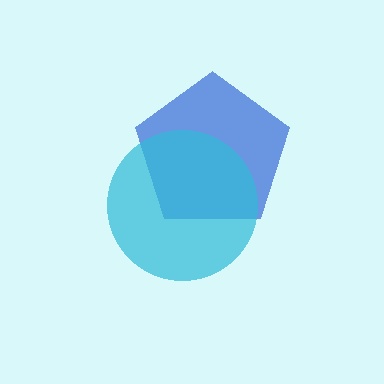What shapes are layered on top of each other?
The layered shapes are: a blue pentagon, a cyan circle.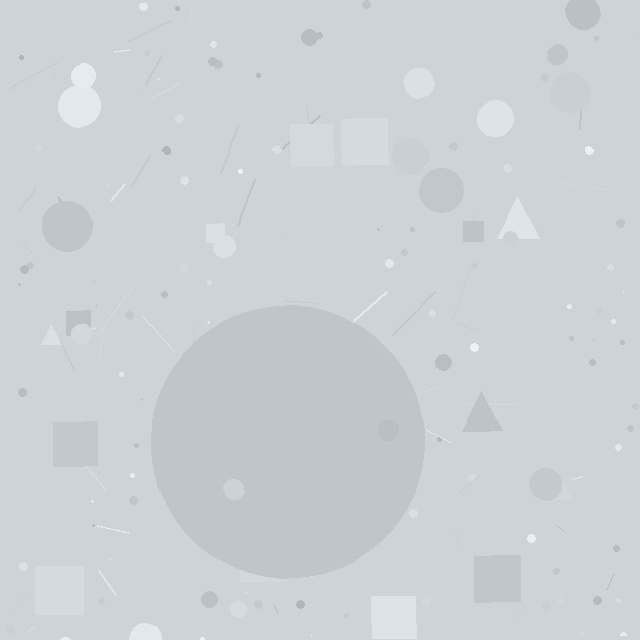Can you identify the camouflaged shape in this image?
The camouflaged shape is a circle.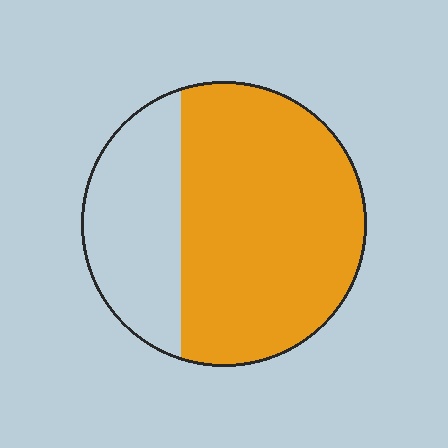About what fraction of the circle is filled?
About two thirds (2/3).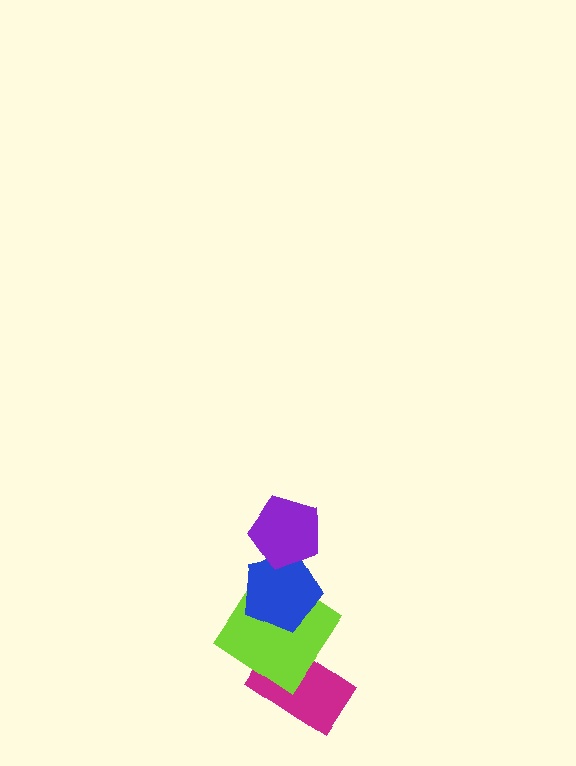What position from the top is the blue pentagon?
The blue pentagon is 2nd from the top.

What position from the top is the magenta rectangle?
The magenta rectangle is 4th from the top.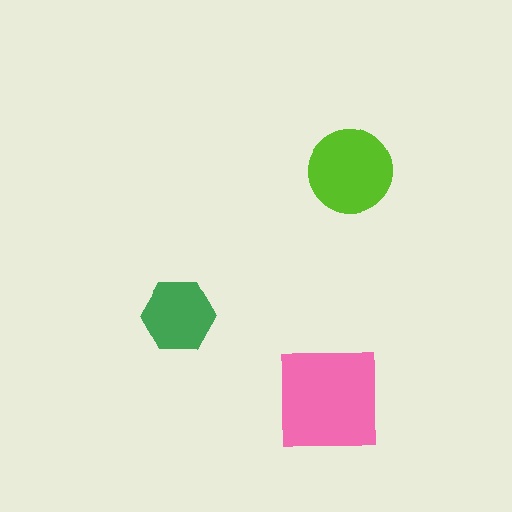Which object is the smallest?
The green hexagon.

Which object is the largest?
The pink square.